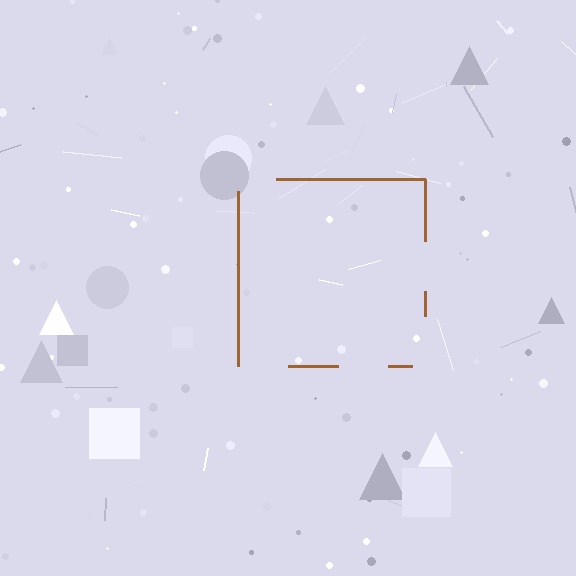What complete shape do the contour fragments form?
The contour fragments form a square.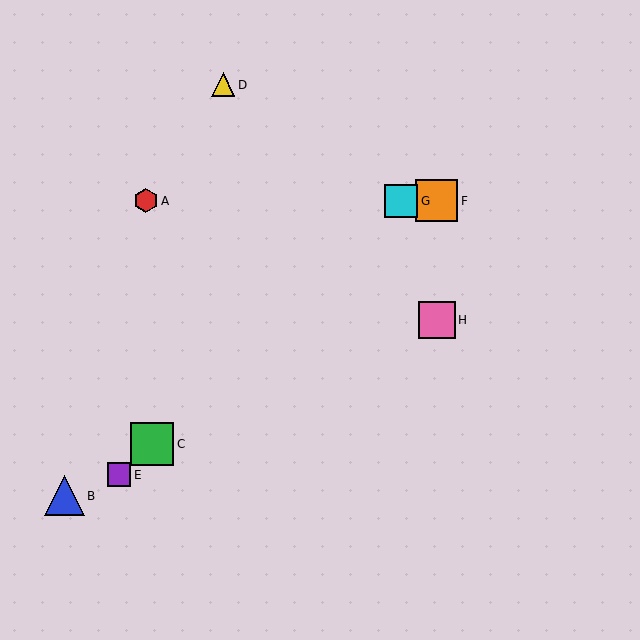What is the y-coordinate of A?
Object A is at y≈201.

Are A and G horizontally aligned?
Yes, both are at y≈201.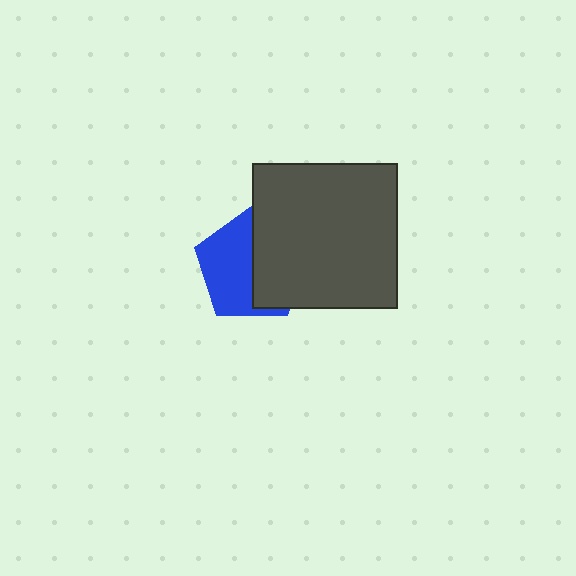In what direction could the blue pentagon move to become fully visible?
The blue pentagon could move left. That would shift it out from behind the dark gray square entirely.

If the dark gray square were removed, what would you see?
You would see the complete blue pentagon.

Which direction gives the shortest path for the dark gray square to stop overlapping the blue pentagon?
Moving right gives the shortest separation.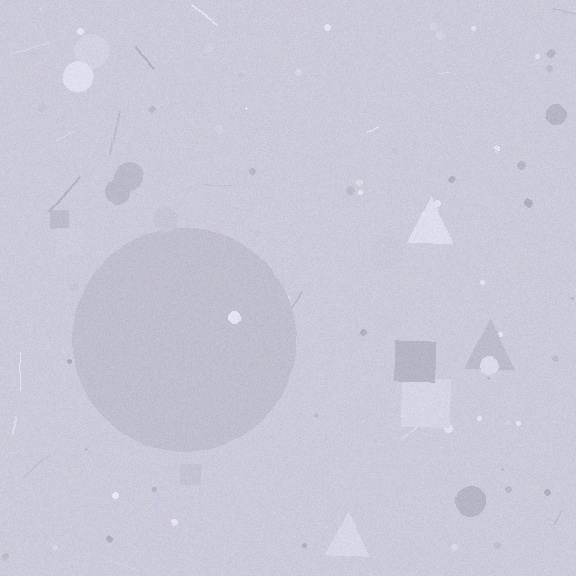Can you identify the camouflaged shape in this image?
The camouflaged shape is a circle.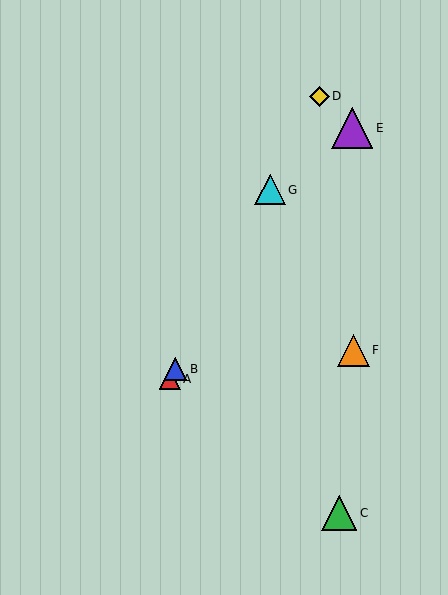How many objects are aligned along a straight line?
4 objects (A, B, D, G) are aligned along a straight line.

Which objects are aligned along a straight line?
Objects A, B, D, G are aligned along a straight line.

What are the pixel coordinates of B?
Object B is at (175, 369).